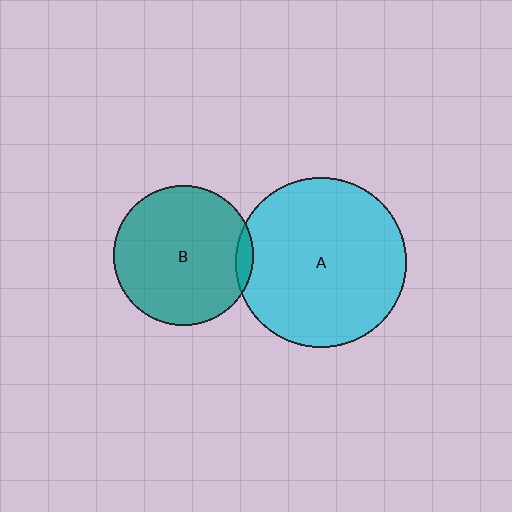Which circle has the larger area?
Circle A (cyan).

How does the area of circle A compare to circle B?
Approximately 1.5 times.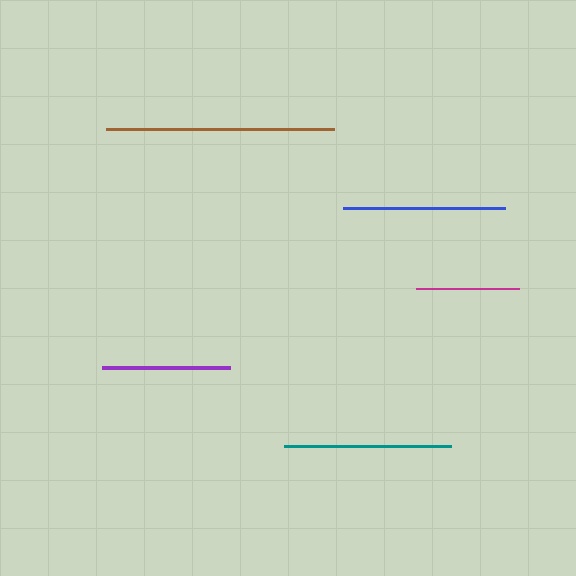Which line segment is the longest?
The brown line is the longest at approximately 228 pixels.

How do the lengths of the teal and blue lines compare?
The teal and blue lines are approximately the same length.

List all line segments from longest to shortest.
From longest to shortest: brown, teal, blue, purple, magenta.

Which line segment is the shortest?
The magenta line is the shortest at approximately 103 pixels.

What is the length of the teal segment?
The teal segment is approximately 167 pixels long.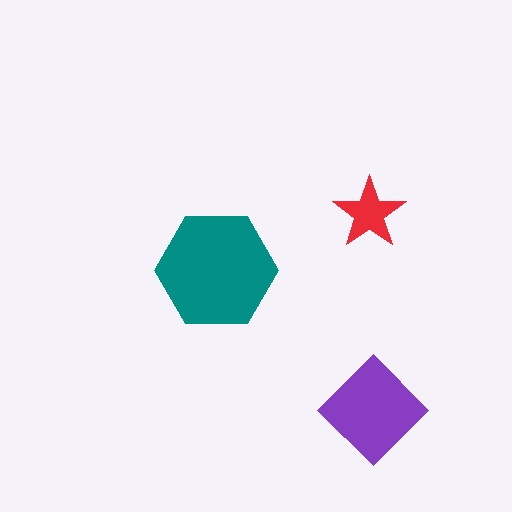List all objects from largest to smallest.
The teal hexagon, the purple diamond, the red star.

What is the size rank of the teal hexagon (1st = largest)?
1st.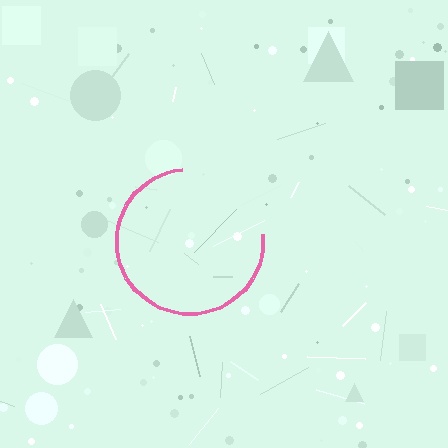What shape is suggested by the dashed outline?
The dashed outline suggests a circle.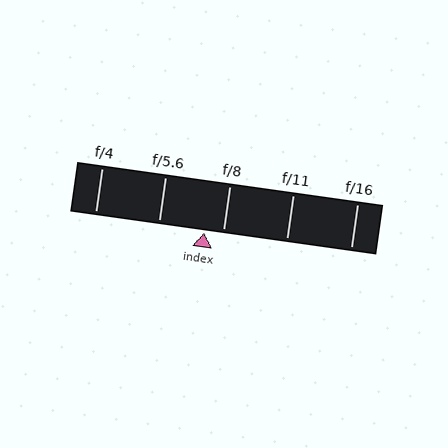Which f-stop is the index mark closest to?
The index mark is closest to f/8.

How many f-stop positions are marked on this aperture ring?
There are 5 f-stop positions marked.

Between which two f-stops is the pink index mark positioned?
The index mark is between f/5.6 and f/8.